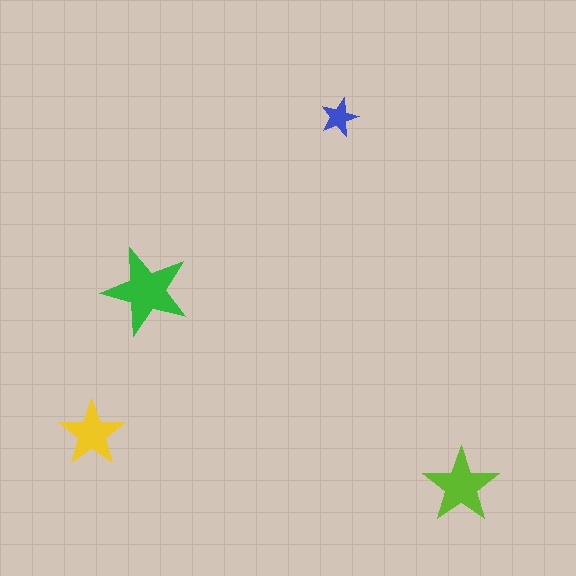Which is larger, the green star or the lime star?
The green one.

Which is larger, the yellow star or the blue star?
The yellow one.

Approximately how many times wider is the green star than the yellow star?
About 1.5 times wider.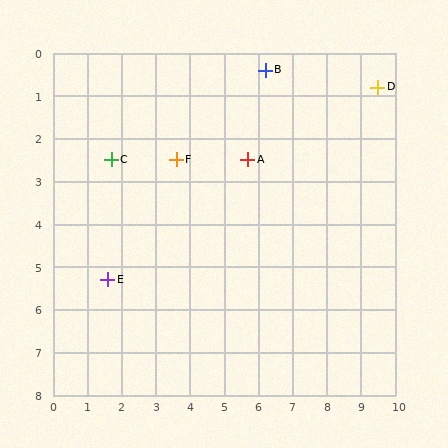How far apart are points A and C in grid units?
Points A and C are about 4.0 grid units apart.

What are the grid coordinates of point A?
Point A is at approximately (5.7, 2.5).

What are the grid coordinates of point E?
Point E is at approximately (1.6, 5.3).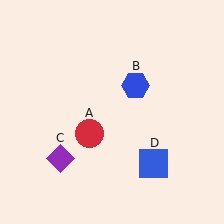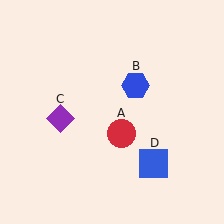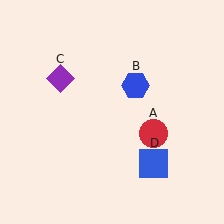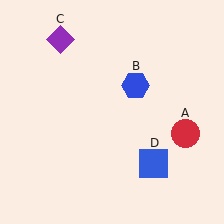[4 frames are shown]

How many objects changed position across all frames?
2 objects changed position: red circle (object A), purple diamond (object C).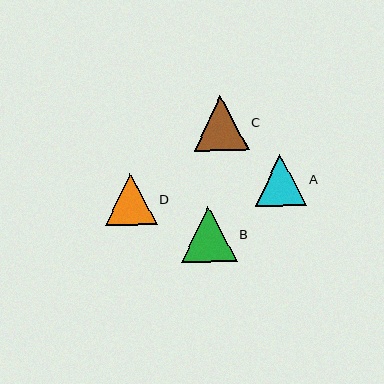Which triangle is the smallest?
Triangle A is the smallest with a size of approximately 51 pixels.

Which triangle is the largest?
Triangle B is the largest with a size of approximately 56 pixels.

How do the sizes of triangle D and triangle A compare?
Triangle D and triangle A are approximately the same size.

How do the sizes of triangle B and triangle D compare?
Triangle B and triangle D are approximately the same size.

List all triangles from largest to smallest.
From largest to smallest: B, C, D, A.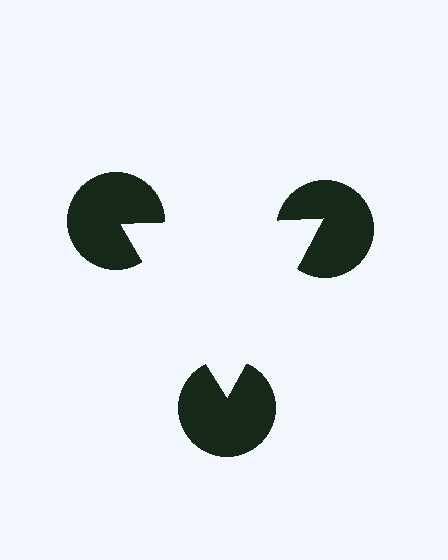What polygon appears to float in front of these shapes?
An illusory triangle — its edges are inferred from the aligned wedge cuts in the pac-man discs, not physically drawn.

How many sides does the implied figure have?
3 sides.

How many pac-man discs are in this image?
There are 3 — one at each vertex of the illusory triangle.